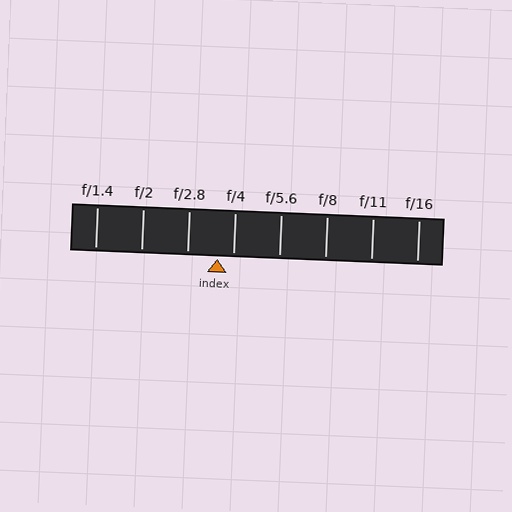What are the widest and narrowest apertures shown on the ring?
The widest aperture shown is f/1.4 and the narrowest is f/16.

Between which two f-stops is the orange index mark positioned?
The index mark is between f/2.8 and f/4.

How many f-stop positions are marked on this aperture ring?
There are 8 f-stop positions marked.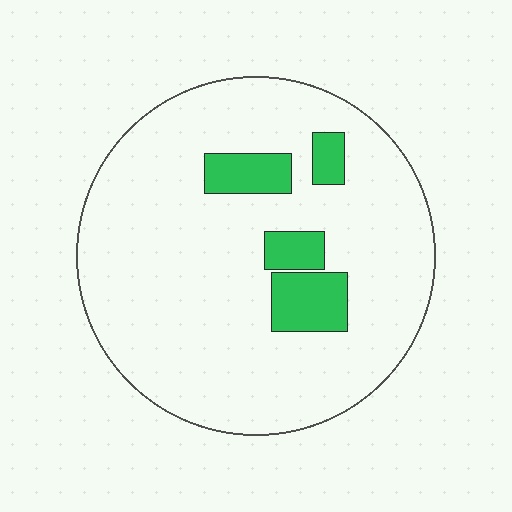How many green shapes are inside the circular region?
4.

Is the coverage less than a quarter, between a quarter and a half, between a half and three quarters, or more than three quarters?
Less than a quarter.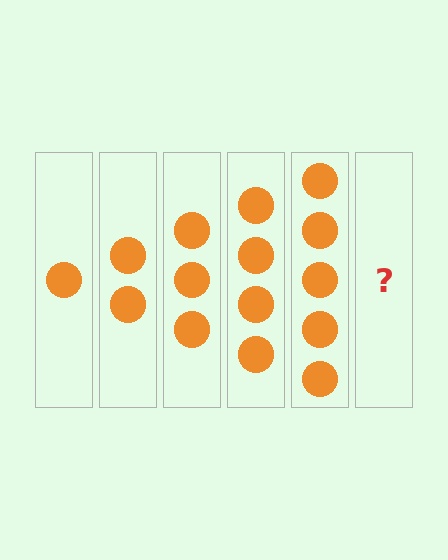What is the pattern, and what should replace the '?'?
The pattern is that each step adds one more circle. The '?' should be 6 circles.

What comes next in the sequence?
The next element should be 6 circles.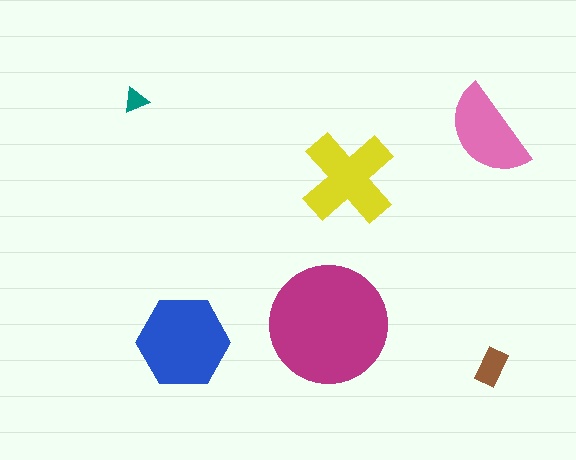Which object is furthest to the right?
The brown rectangle is rightmost.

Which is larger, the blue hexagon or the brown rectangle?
The blue hexagon.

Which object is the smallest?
The teal triangle.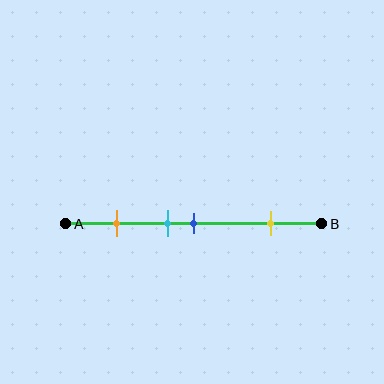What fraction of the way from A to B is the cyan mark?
The cyan mark is approximately 40% (0.4) of the way from A to B.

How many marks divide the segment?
There are 4 marks dividing the segment.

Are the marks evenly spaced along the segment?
No, the marks are not evenly spaced.